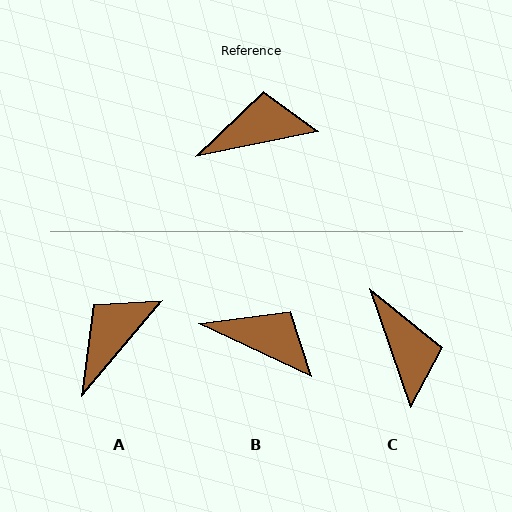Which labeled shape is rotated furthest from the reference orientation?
C, about 82 degrees away.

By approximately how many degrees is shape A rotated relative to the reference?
Approximately 39 degrees counter-clockwise.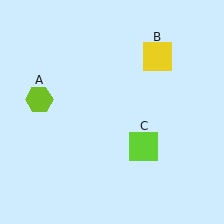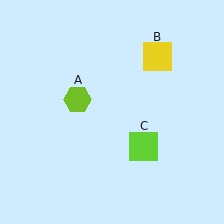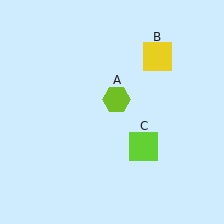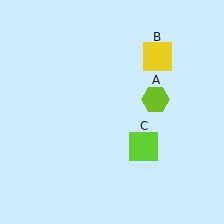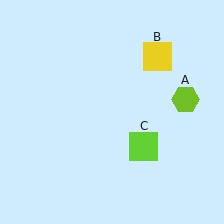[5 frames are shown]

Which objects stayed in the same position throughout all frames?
Yellow square (object B) and lime square (object C) remained stationary.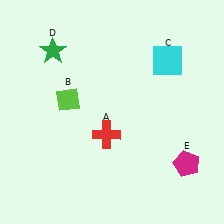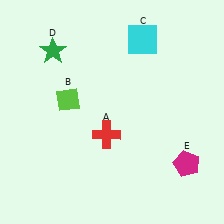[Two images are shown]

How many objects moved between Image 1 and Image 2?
1 object moved between the two images.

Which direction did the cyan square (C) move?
The cyan square (C) moved left.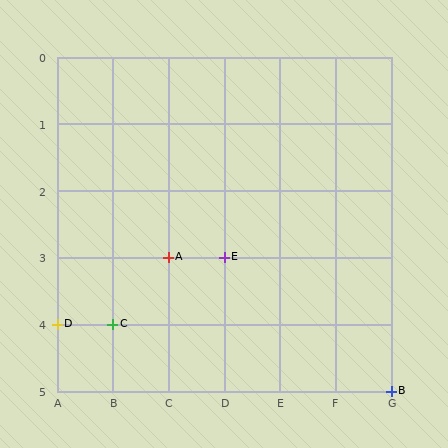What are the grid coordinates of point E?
Point E is at grid coordinates (D, 3).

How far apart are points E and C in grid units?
Points E and C are 2 columns and 1 row apart (about 2.2 grid units diagonally).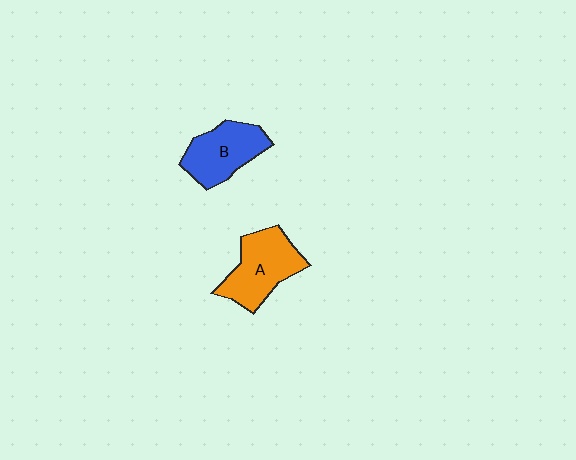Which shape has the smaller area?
Shape B (blue).